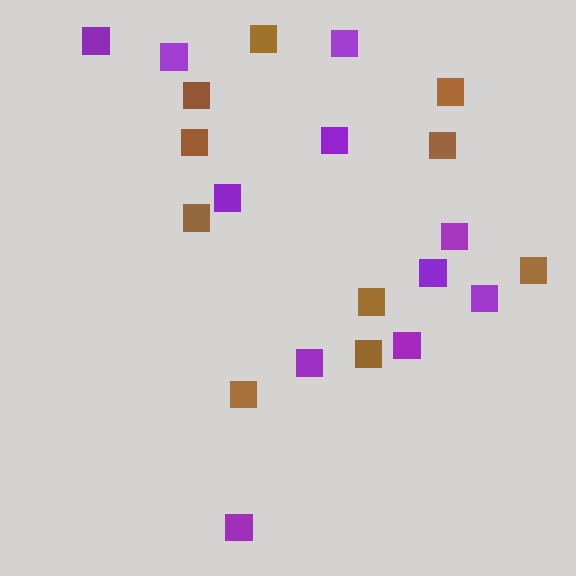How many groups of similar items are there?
There are 2 groups: one group of brown squares (10) and one group of purple squares (11).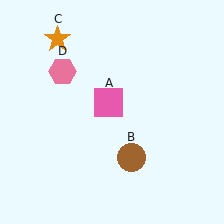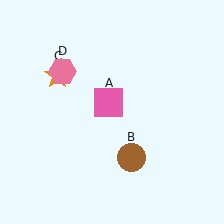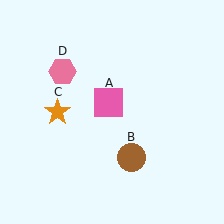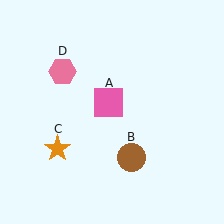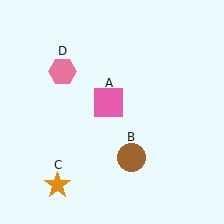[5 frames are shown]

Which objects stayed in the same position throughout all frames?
Pink square (object A) and brown circle (object B) and pink hexagon (object D) remained stationary.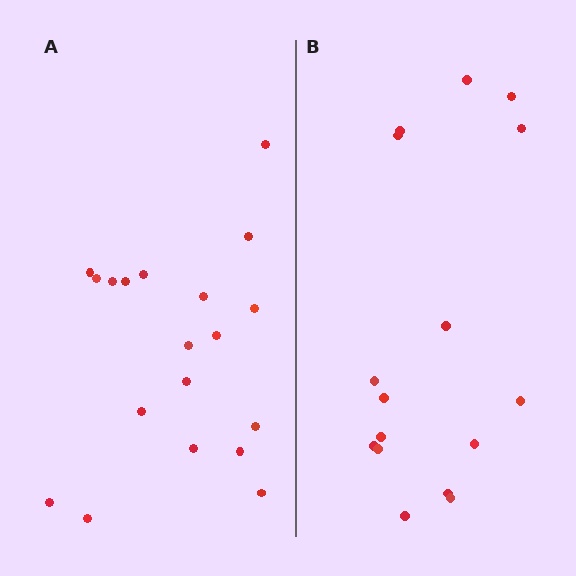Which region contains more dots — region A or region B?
Region A (the left region) has more dots.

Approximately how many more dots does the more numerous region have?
Region A has just a few more — roughly 2 or 3 more dots than region B.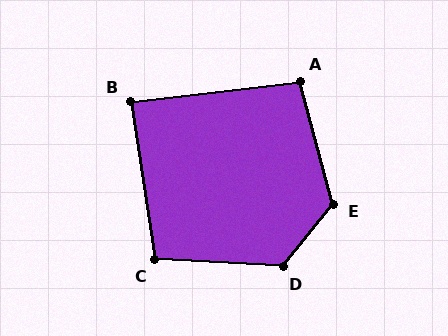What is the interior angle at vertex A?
Approximately 98 degrees (obtuse).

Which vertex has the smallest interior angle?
B, at approximately 88 degrees.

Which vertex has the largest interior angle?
E, at approximately 126 degrees.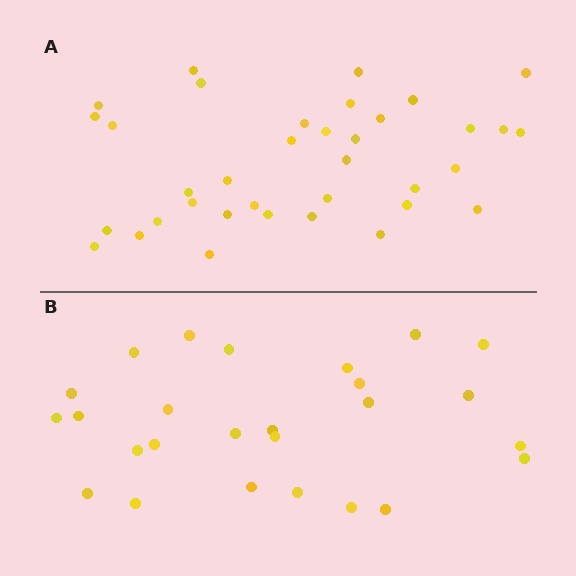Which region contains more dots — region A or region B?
Region A (the top region) has more dots.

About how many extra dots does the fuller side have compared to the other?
Region A has roughly 10 or so more dots than region B.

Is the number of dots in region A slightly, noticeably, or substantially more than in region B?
Region A has noticeably more, but not dramatically so. The ratio is roughly 1.4 to 1.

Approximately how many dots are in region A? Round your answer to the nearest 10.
About 40 dots. (The exact count is 36, which rounds to 40.)